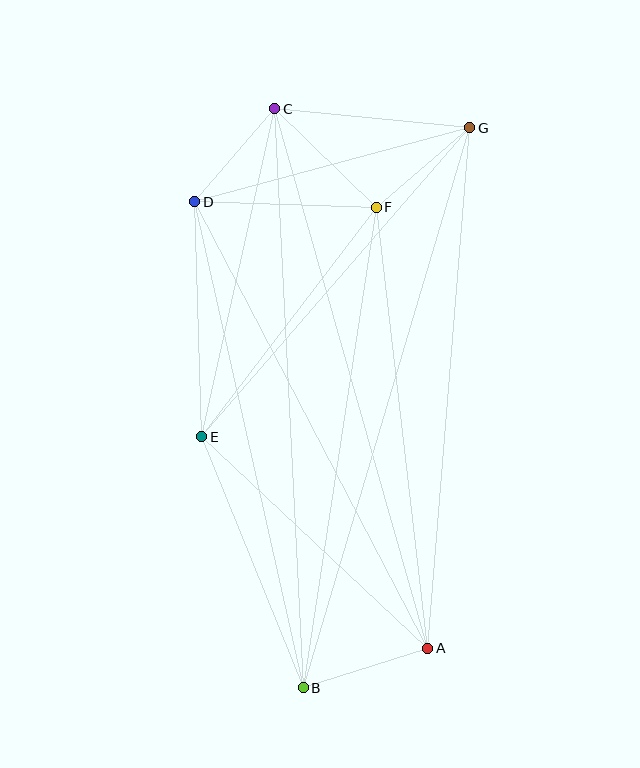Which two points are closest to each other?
Points C and D are closest to each other.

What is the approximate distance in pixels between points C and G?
The distance between C and G is approximately 196 pixels.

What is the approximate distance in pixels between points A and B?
The distance between A and B is approximately 130 pixels.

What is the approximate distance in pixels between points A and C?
The distance between A and C is approximately 561 pixels.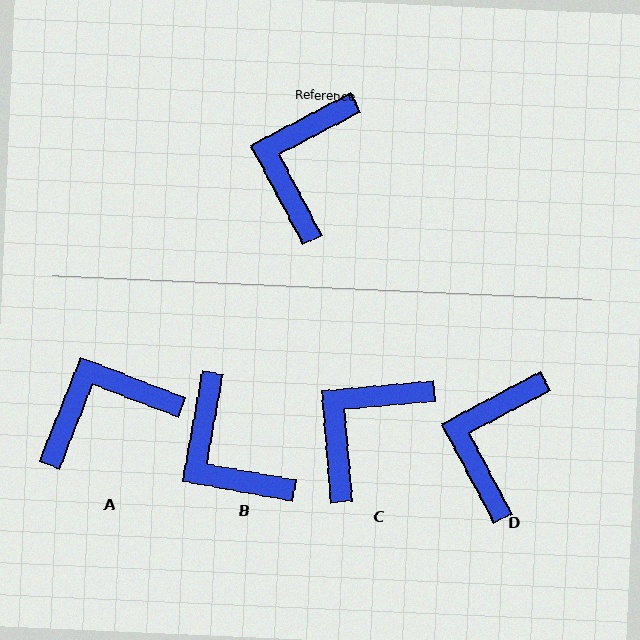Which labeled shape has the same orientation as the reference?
D.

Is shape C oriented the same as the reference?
No, it is off by about 23 degrees.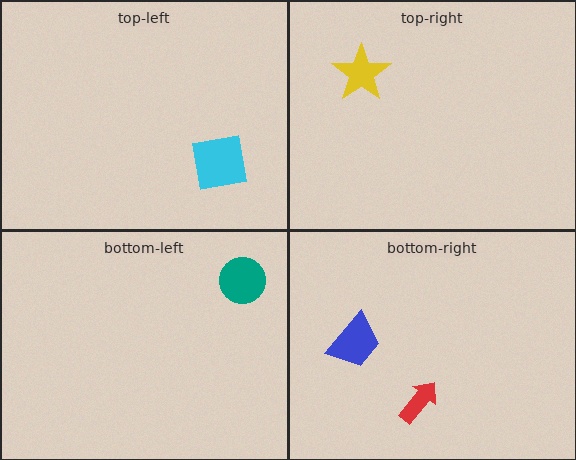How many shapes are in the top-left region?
1.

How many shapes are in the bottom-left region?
1.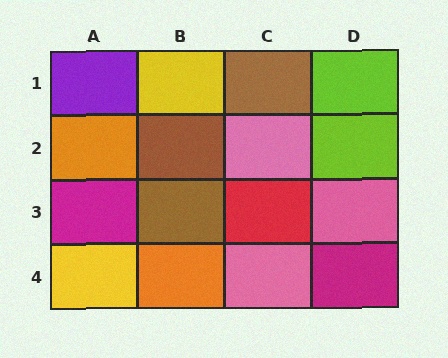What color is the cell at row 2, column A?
Orange.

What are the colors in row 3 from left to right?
Magenta, brown, red, pink.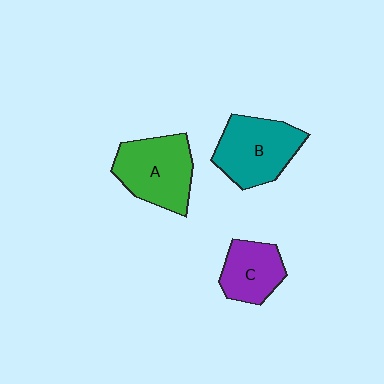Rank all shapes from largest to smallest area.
From largest to smallest: A (green), B (teal), C (purple).